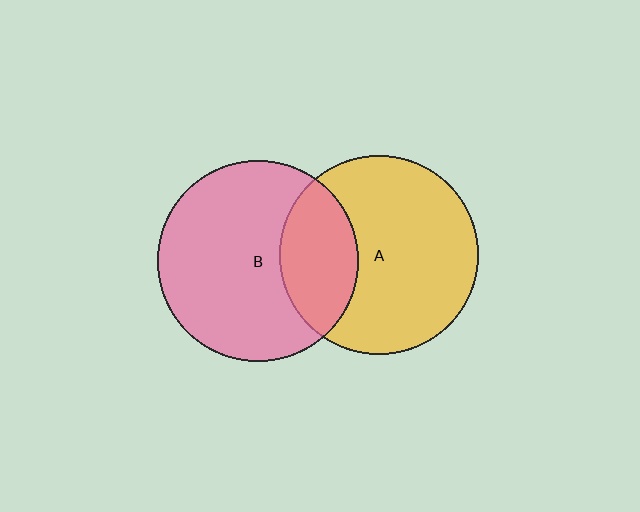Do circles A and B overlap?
Yes.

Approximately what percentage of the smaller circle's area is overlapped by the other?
Approximately 30%.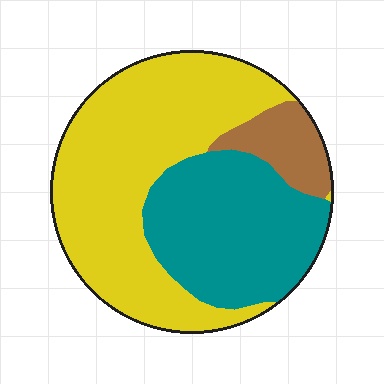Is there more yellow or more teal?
Yellow.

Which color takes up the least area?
Brown, at roughly 10%.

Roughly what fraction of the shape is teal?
Teal covers around 35% of the shape.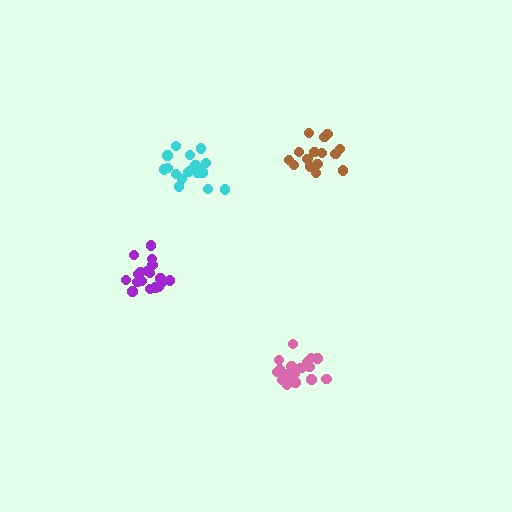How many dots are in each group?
Group 1: 19 dots, Group 2: 19 dots, Group 3: 18 dots, Group 4: 16 dots (72 total).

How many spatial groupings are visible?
There are 4 spatial groupings.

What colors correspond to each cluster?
The clusters are colored: pink, purple, cyan, brown.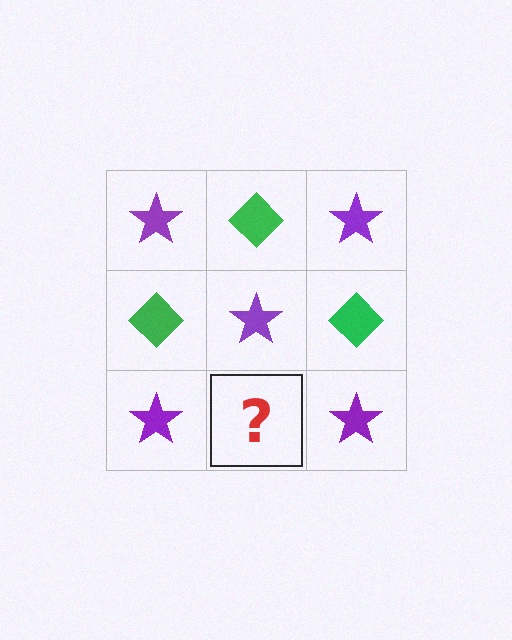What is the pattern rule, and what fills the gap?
The rule is that it alternates purple star and green diamond in a checkerboard pattern. The gap should be filled with a green diamond.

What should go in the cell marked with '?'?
The missing cell should contain a green diamond.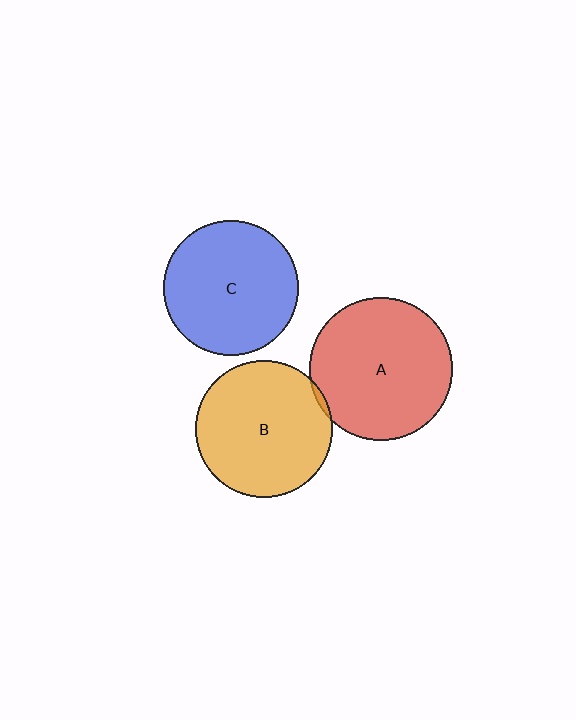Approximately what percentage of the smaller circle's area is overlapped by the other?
Approximately 5%.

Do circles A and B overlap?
Yes.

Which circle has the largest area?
Circle A (red).